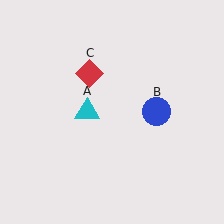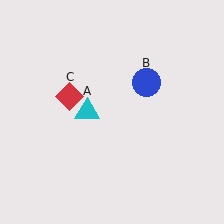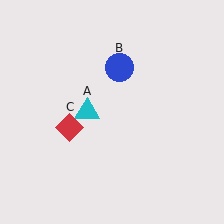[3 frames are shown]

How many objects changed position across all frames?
2 objects changed position: blue circle (object B), red diamond (object C).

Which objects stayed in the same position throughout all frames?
Cyan triangle (object A) remained stationary.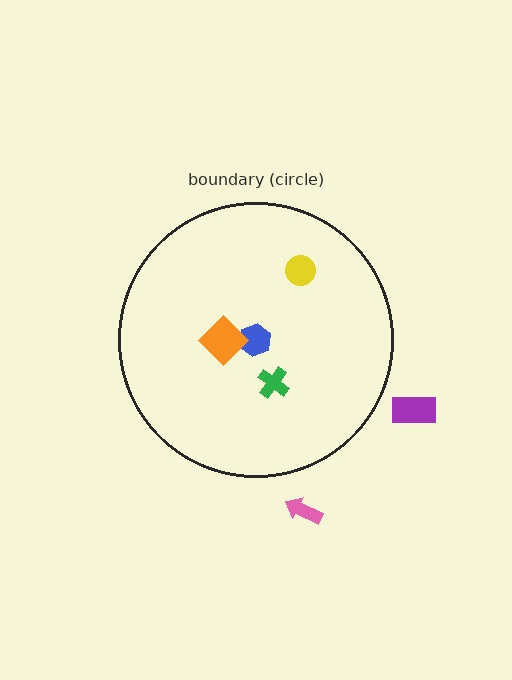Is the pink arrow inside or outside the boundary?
Outside.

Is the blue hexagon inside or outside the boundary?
Inside.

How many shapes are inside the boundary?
4 inside, 2 outside.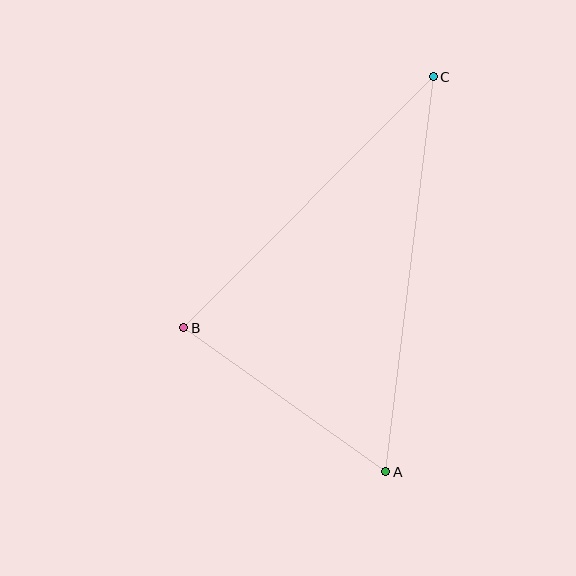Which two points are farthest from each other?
Points A and C are farthest from each other.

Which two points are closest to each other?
Points A and B are closest to each other.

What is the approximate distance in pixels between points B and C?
The distance between B and C is approximately 354 pixels.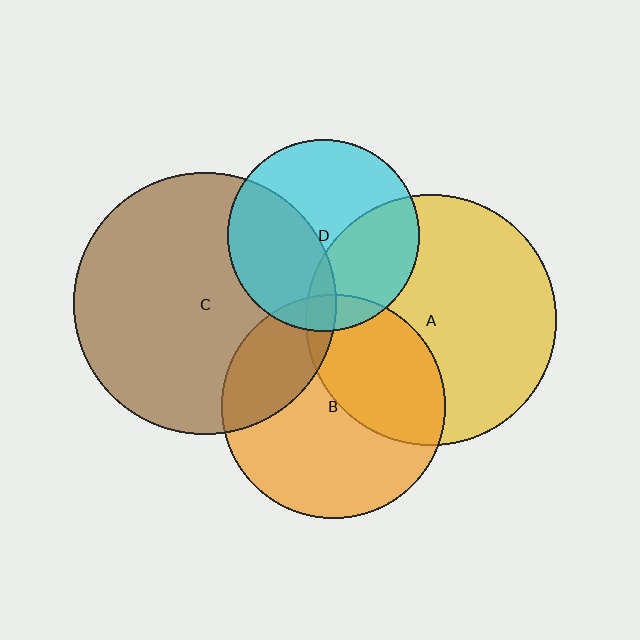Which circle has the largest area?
Circle C (brown).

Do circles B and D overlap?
Yes.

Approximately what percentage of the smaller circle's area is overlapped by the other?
Approximately 10%.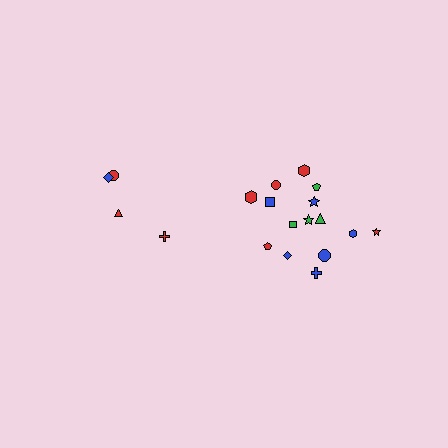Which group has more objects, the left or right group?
The right group.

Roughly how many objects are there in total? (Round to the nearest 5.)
Roughly 20 objects in total.